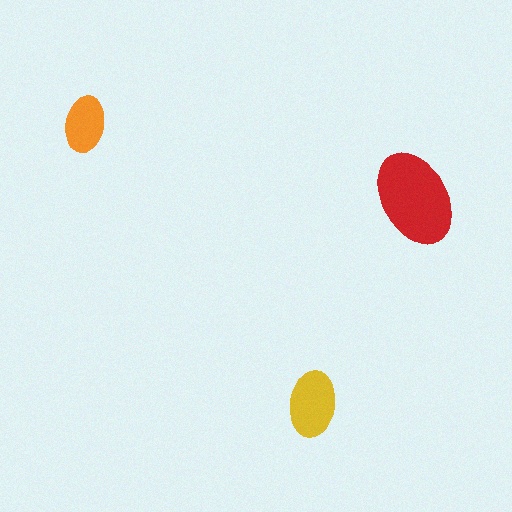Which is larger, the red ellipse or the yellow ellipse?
The red one.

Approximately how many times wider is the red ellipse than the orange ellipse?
About 1.5 times wider.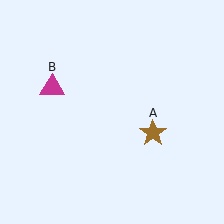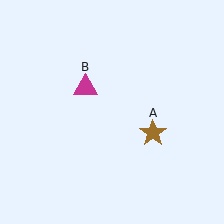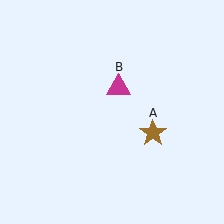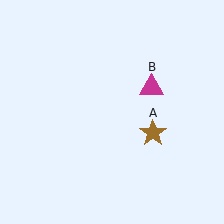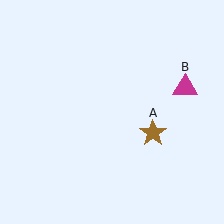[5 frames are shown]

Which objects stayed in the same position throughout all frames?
Brown star (object A) remained stationary.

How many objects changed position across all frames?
1 object changed position: magenta triangle (object B).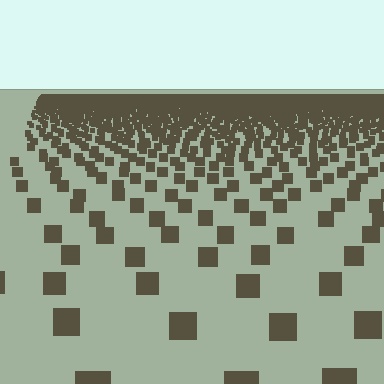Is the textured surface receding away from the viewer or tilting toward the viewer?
The surface is receding away from the viewer. Texture elements get smaller and denser toward the top.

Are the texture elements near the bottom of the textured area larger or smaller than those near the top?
Larger. Near the bottom, elements are closer to the viewer and appear at a bigger on-screen size.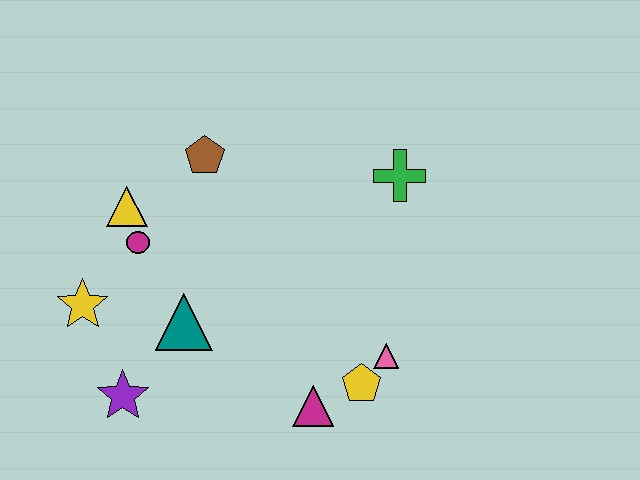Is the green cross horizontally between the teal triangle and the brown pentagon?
No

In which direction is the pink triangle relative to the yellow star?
The pink triangle is to the right of the yellow star.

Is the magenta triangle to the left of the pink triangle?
Yes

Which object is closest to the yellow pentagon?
The pink triangle is closest to the yellow pentagon.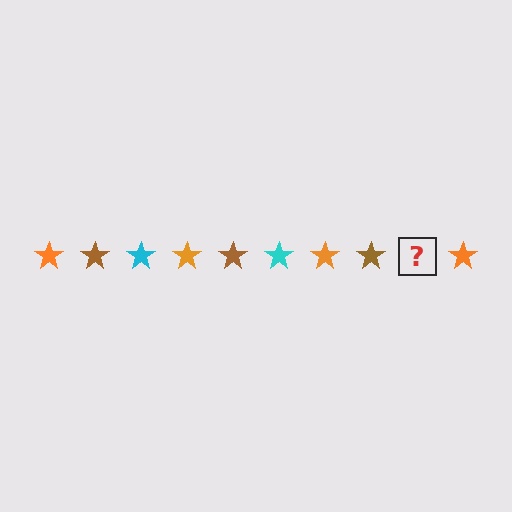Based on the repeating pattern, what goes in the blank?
The blank should be a cyan star.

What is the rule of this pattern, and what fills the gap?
The rule is that the pattern cycles through orange, brown, cyan stars. The gap should be filled with a cyan star.